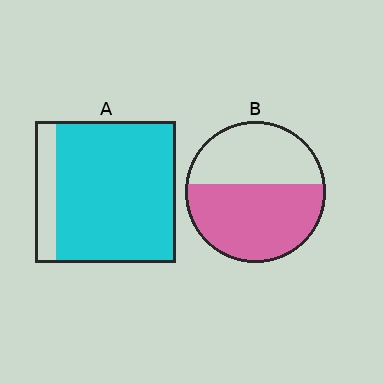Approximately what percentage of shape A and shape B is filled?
A is approximately 85% and B is approximately 55%.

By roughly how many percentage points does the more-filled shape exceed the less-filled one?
By roughly 30 percentage points (A over B).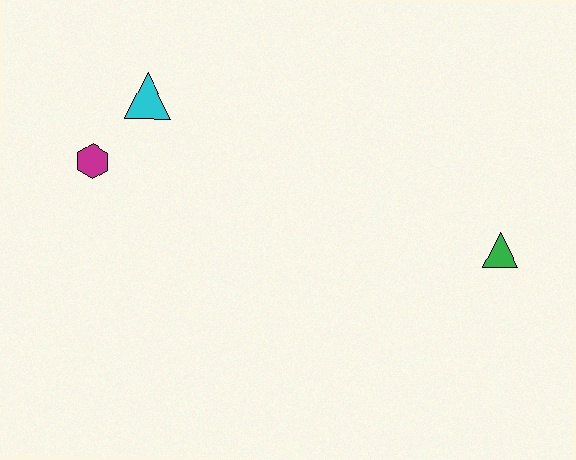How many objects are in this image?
There are 3 objects.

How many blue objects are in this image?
There are no blue objects.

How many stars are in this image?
There are no stars.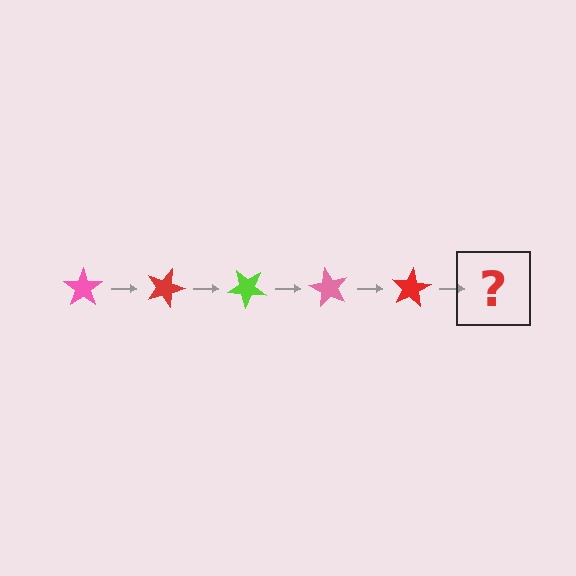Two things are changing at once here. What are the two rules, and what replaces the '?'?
The two rules are that it rotates 20 degrees each step and the color cycles through pink, red, and lime. The '?' should be a lime star, rotated 100 degrees from the start.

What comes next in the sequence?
The next element should be a lime star, rotated 100 degrees from the start.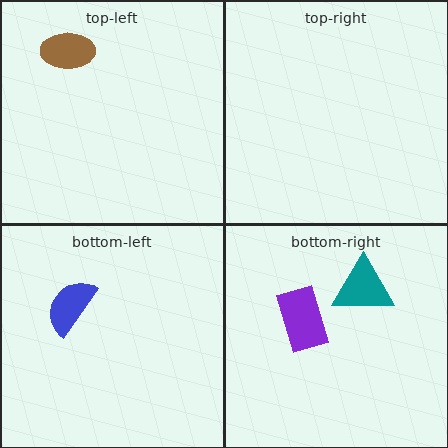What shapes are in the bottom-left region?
The blue semicircle.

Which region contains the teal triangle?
The bottom-right region.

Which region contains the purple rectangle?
The bottom-right region.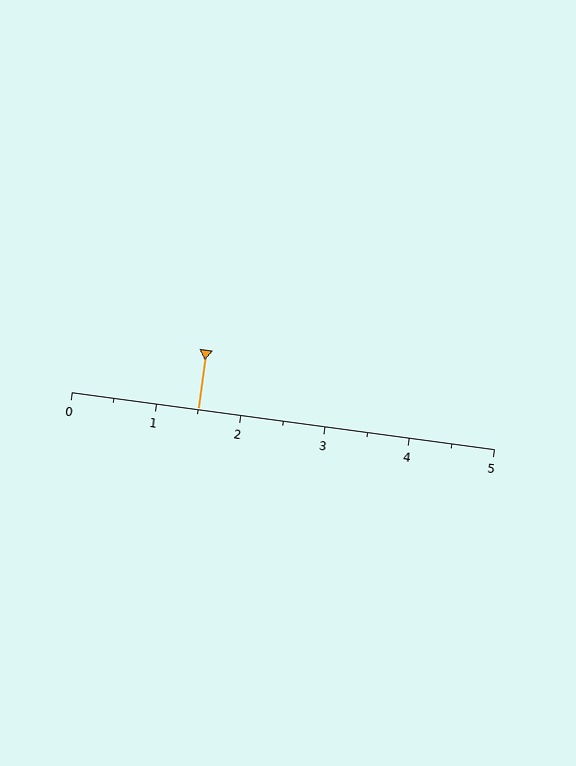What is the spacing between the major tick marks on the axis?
The major ticks are spaced 1 apart.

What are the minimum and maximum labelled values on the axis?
The axis runs from 0 to 5.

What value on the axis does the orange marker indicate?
The marker indicates approximately 1.5.